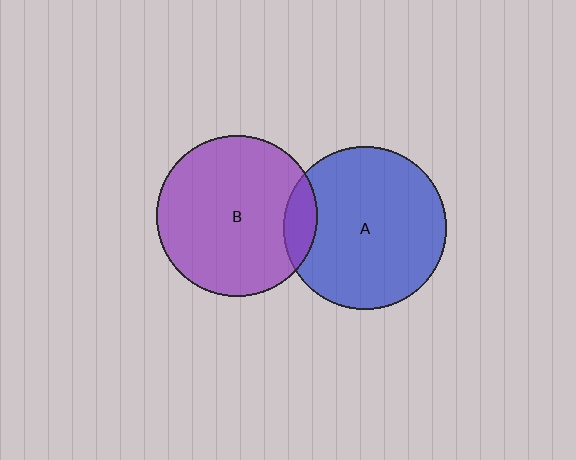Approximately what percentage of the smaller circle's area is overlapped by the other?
Approximately 10%.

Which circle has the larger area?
Circle A (blue).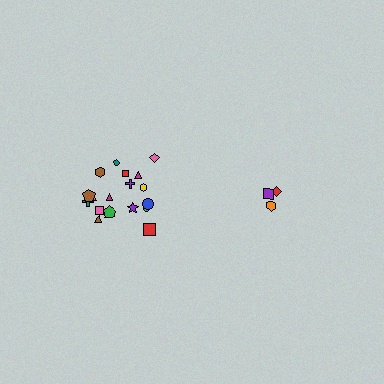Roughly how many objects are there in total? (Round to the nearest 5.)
Roughly 20 objects in total.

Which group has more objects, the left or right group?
The left group.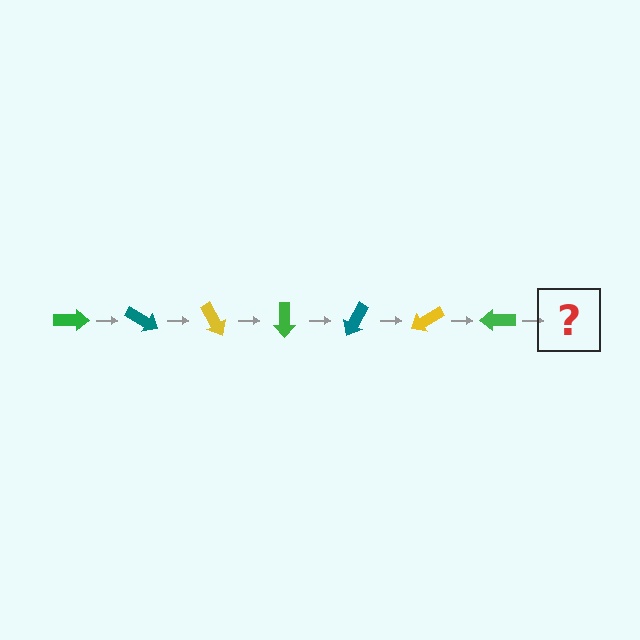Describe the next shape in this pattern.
It should be a teal arrow, rotated 210 degrees from the start.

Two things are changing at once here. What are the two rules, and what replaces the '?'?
The two rules are that it rotates 30 degrees each step and the color cycles through green, teal, and yellow. The '?' should be a teal arrow, rotated 210 degrees from the start.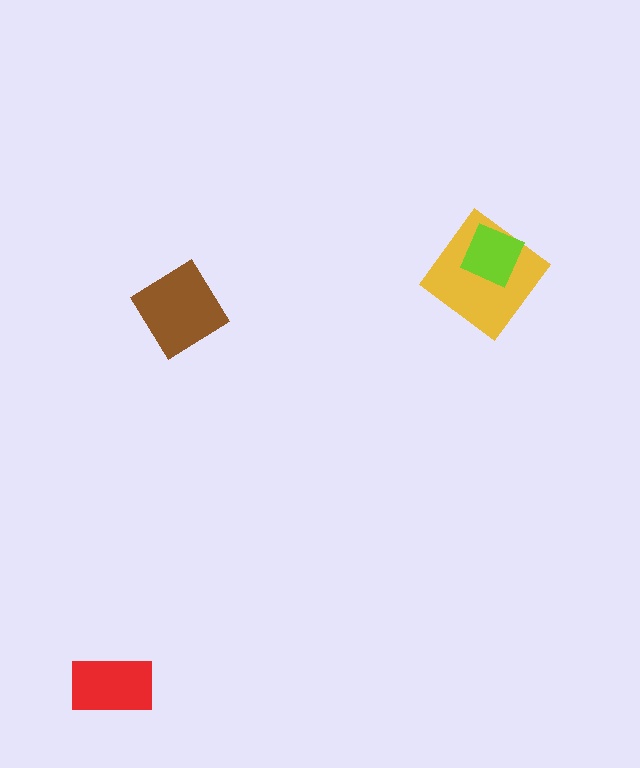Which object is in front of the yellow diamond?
The lime diamond is in front of the yellow diamond.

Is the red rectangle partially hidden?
No, no other shape covers it.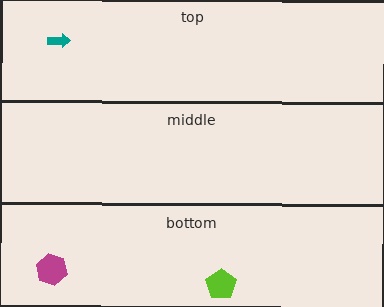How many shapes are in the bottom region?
2.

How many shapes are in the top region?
1.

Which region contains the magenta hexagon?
The bottom region.